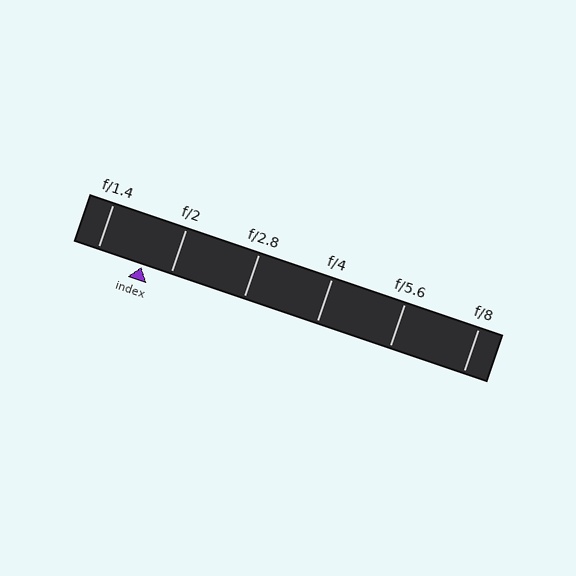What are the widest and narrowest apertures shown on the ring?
The widest aperture shown is f/1.4 and the narrowest is f/8.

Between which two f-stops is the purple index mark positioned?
The index mark is between f/1.4 and f/2.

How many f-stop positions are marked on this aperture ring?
There are 6 f-stop positions marked.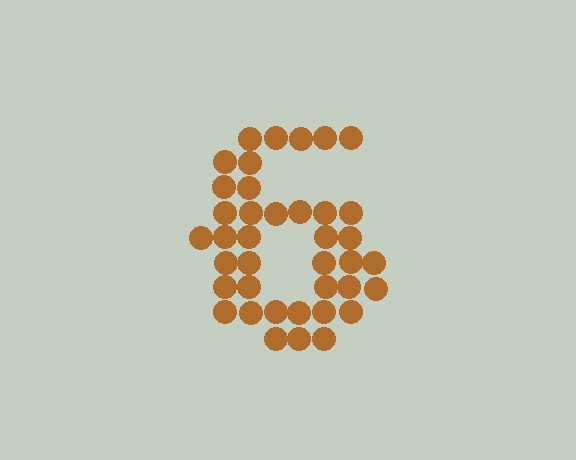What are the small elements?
The small elements are circles.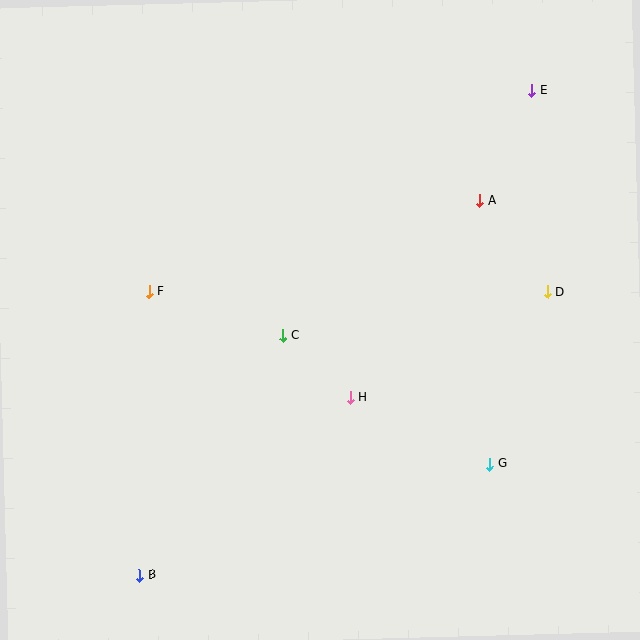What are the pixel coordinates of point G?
Point G is at (489, 464).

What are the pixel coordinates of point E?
Point E is at (532, 91).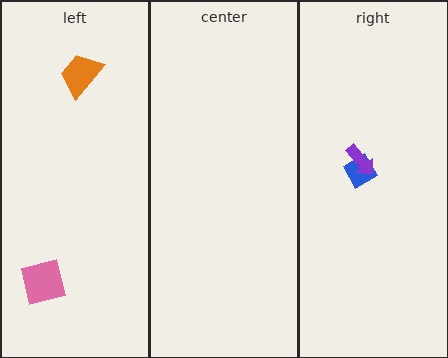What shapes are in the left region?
The orange trapezoid, the pink square.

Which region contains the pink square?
The left region.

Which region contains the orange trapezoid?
The left region.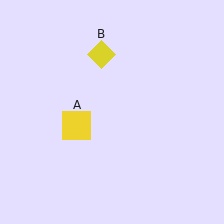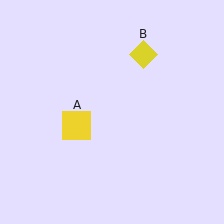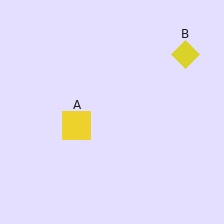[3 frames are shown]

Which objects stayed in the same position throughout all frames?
Yellow square (object A) remained stationary.